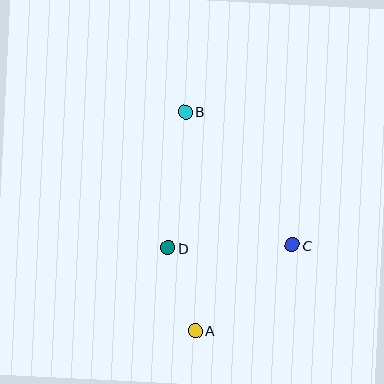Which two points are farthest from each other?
Points A and B are farthest from each other.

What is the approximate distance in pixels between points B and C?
The distance between B and C is approximately 171 pixels.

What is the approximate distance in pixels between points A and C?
The distance between A and C is approximately 130 pixels.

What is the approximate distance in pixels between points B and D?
The distance between B and D is approximately 137 pixels.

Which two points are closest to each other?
Points A and D are closest to each other.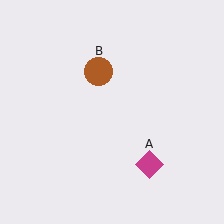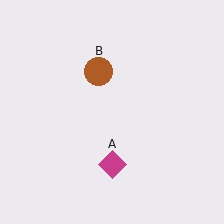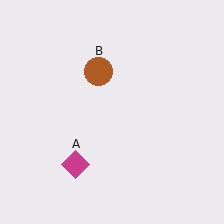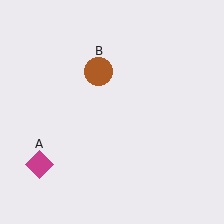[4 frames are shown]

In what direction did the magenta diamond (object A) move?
The magenta diamond (object A) moved left.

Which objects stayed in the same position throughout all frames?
Brown circle (object B) remained stationary.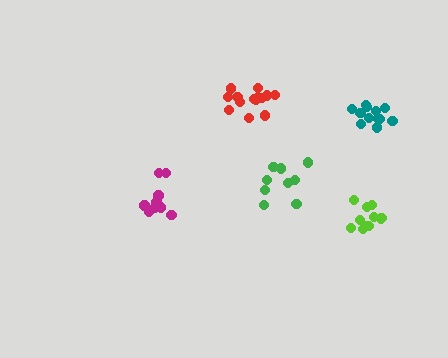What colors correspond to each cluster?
The clusters are colored: green, red, lime, magenta, teal.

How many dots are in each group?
Group 1: 9 dots, Group 2: 14 dots, Group 3: 11 dots, Group 4: 9 dots, Group 5: 12 dots (55 total).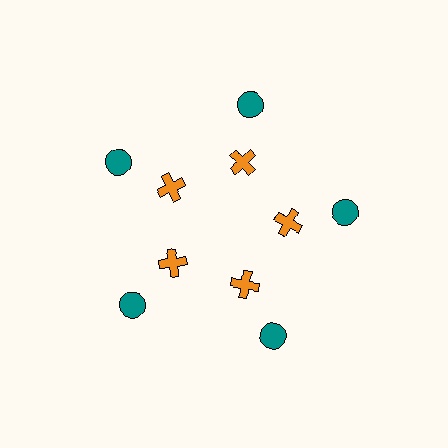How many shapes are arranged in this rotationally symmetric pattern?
There are 10 shapes, arranged in 5 groups of 2.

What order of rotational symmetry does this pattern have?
This pattern has 5-fold rotational symmetry.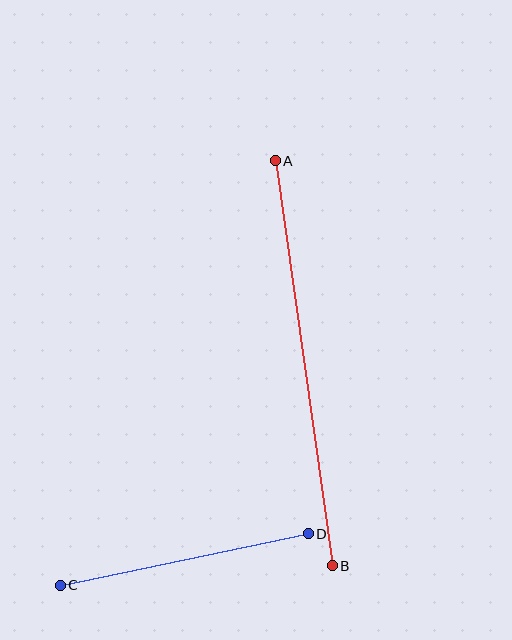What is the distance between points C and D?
The distance is approximately 253 pixels.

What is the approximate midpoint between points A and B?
The midpoint is at approximately (304, 363) pixels.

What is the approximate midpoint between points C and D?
The midpoint is at approximately (184, 559) pixels.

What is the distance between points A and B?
The distance is approximately 409 pixels.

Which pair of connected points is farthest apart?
Points A and B are farthest apart.